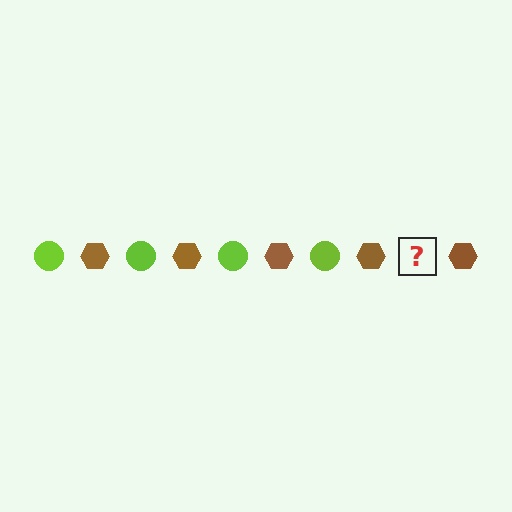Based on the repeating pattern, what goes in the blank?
The blank should be a lime circle.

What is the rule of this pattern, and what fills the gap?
The rule is that the pattern alternates between lime circle and brown hexagon. The gap should be filled with a lime circle.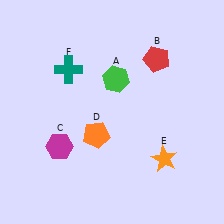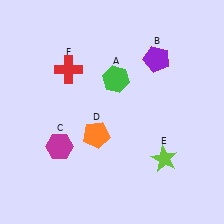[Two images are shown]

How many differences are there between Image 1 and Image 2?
There are 3 differences between the two images.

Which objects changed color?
B changed from red to purple. E changed from orange to lime. F changed from teal to red.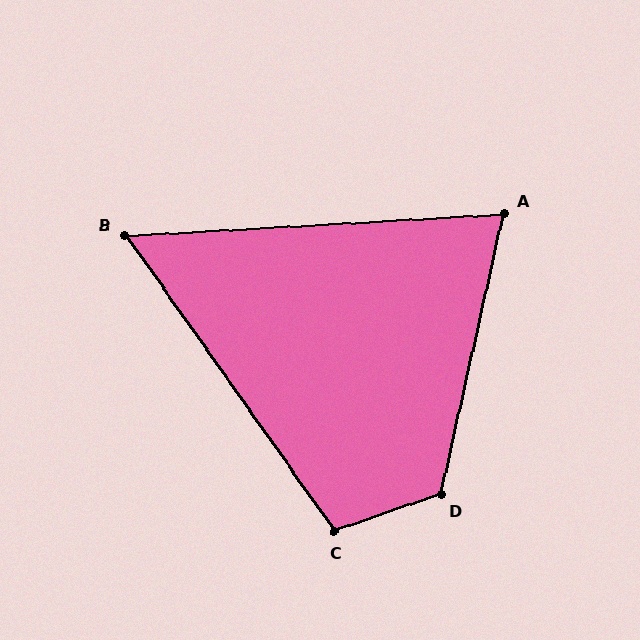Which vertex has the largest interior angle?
D, at approximately 122 degrees.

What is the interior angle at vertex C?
Approximately 106 degrees (obtuse).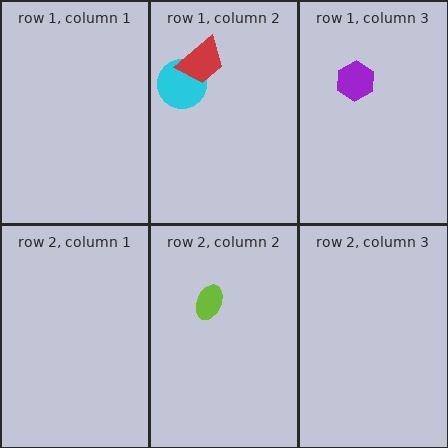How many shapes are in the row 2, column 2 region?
1.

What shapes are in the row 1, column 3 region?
The purple hexagon.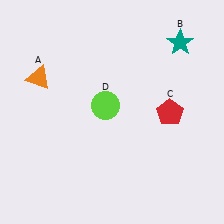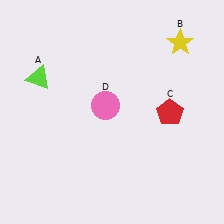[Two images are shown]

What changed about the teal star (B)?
In Image 1, B is teal. In Image 2, it changed to yellow.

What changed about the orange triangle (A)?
In Image 1, A is orange. In Image 2, it changed to lime.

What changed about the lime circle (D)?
In Image 1, D is lime. In Image 2, it changed to pink.